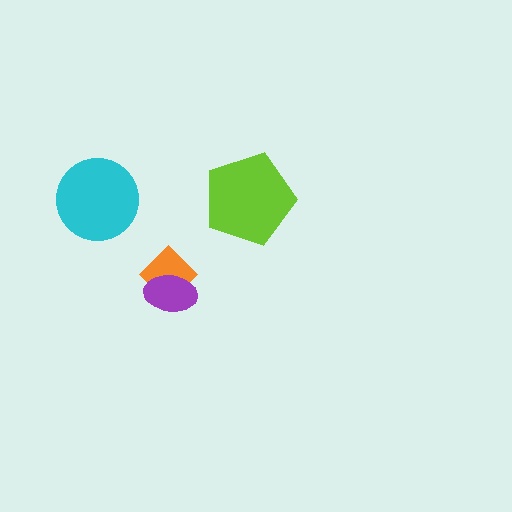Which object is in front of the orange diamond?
The purple ellipse is in front of the orange diamond.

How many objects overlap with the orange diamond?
1 object overlaps with the orange diamond.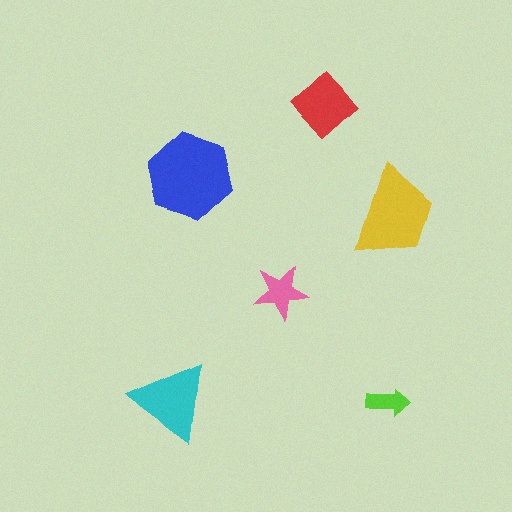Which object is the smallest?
The lime arrow.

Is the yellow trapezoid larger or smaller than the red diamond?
Larger.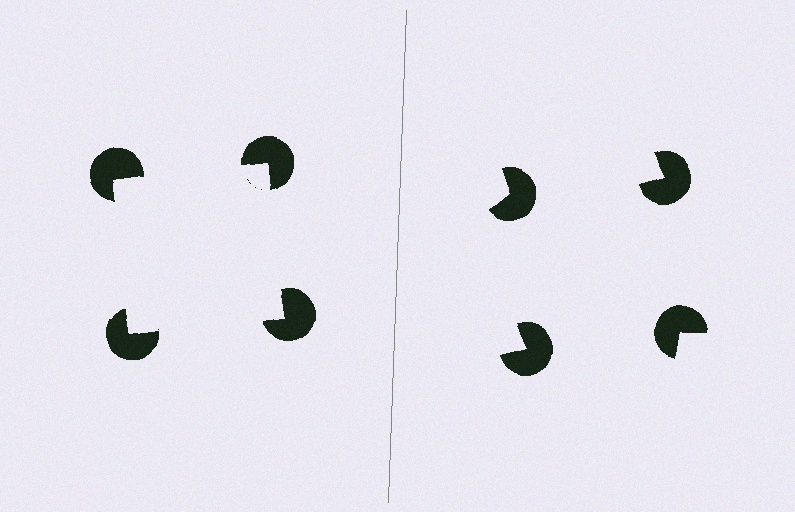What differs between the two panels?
The pac-man discs are positioned identically on both sides; only the wedge orientations differ. On the left they align to a square; on the right they are misaligned.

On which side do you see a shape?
An illusory square appears on the left side. On the right side the wedge cuts are rotated, so no coherent shape forms.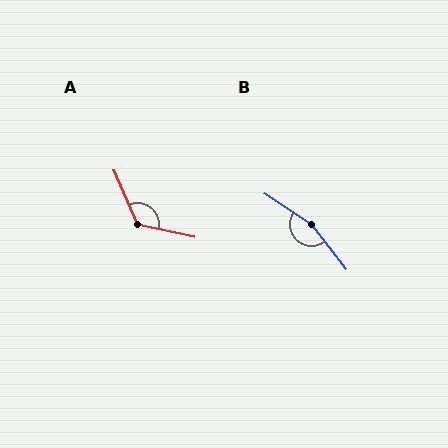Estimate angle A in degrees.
Approximately 125 degrees.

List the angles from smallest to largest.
A (125°), B (160°).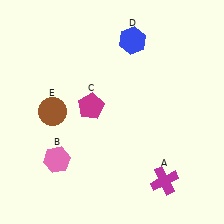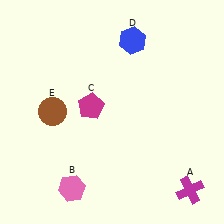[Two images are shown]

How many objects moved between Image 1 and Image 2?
2 objects moved between the two images.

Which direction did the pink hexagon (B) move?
The pink hexagon (B) moved down.